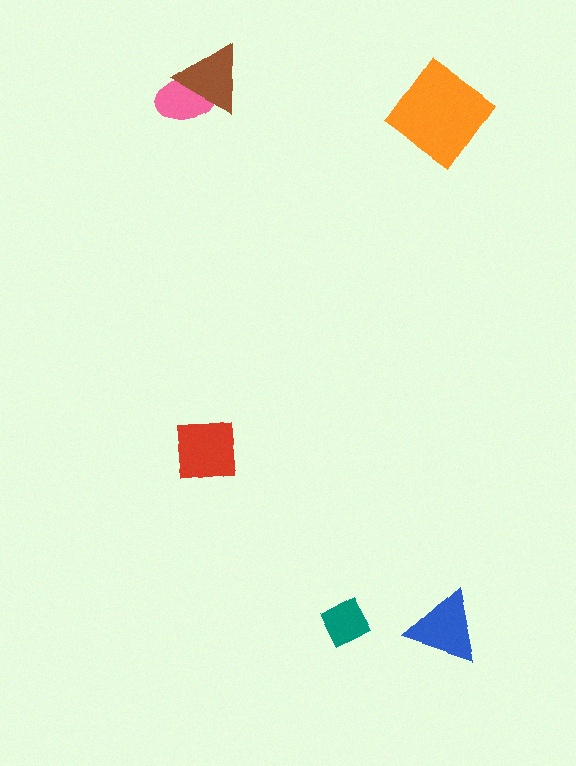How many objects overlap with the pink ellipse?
1 object overlaps with the pink ellipse.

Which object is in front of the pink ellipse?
The brown triangle is in front of the pink ellipse.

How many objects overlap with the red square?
0 objects overlap with the red square.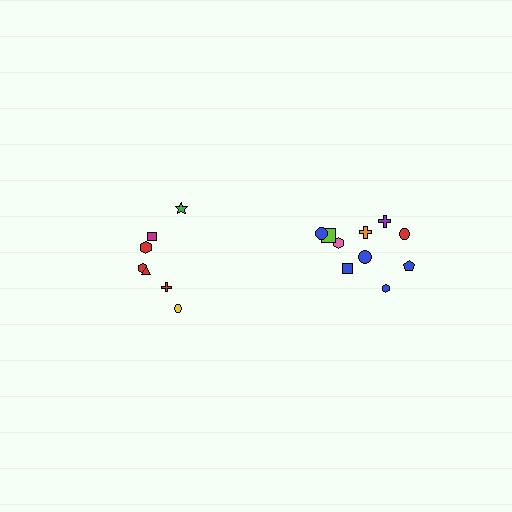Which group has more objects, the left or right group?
The right group.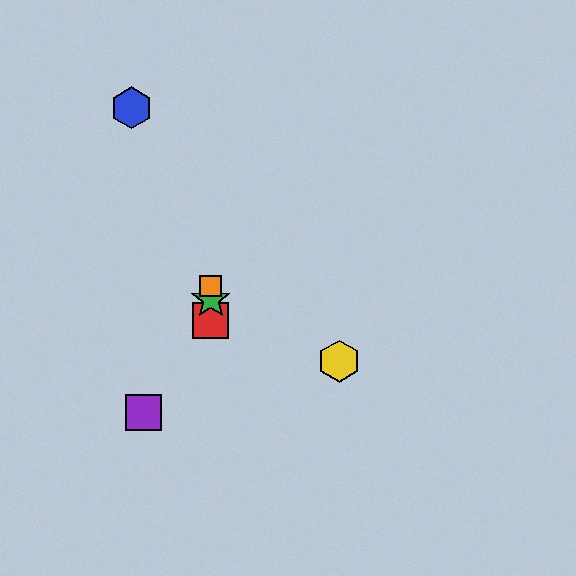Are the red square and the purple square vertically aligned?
No, the red square is at x≈211 and the purple square is at x≈144.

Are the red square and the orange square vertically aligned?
Yes, both are at x≈211.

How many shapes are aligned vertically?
3 shapes (the red square, the green star, the orange square) are aligned vertically.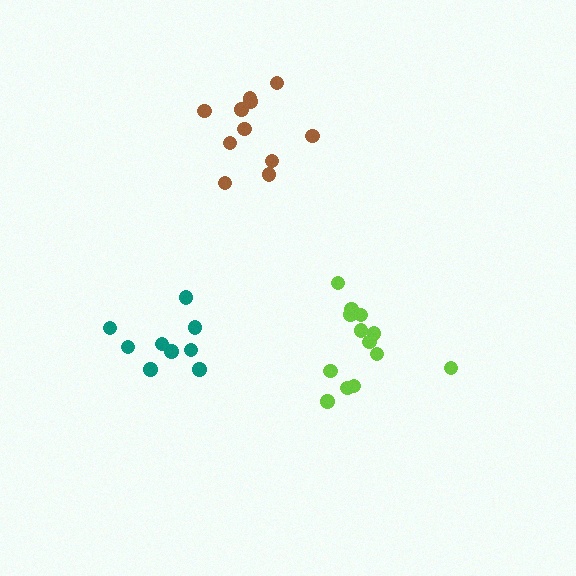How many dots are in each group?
Group 1: 13 dots, Group 2: 11 dots, Group 3: 9 dots (33 total).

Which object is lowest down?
The lime cluster is bottommost.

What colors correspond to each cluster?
The clusters are colored: lime, brown, teal.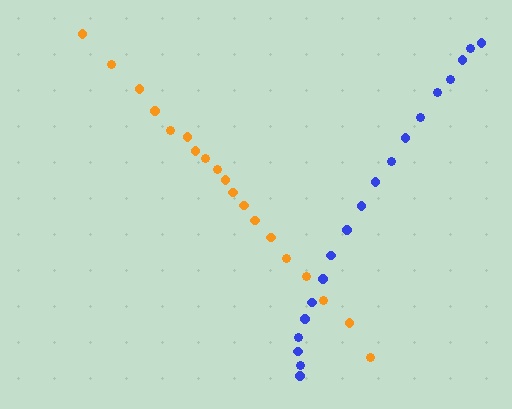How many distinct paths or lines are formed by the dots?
There are 2 distinct paths.